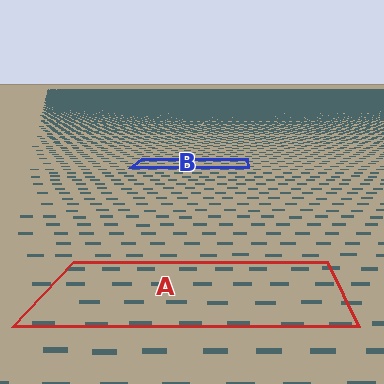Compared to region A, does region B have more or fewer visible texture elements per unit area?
Region B has more texture elements per unit area — they are packed more densely because it is farther away.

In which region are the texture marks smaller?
The texture marks are smaller in region B, because it is farther away.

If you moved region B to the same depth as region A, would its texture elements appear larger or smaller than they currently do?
They would appear larger. At a closer depth, the same texture elements are projected at a bigger on-screen size.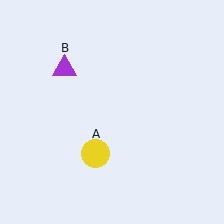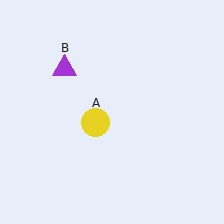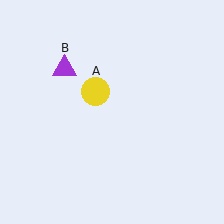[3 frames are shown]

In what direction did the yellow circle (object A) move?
The yellow circle (object A) moved up.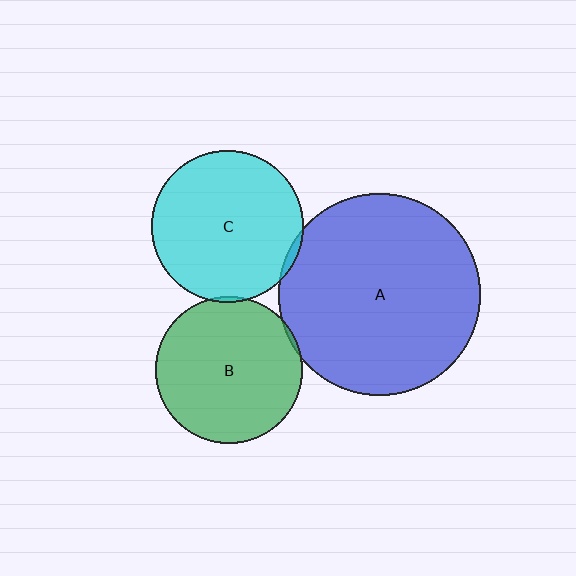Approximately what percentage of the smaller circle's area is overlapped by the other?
Approximately 5%.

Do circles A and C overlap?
Yes.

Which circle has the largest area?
Circle A (blue).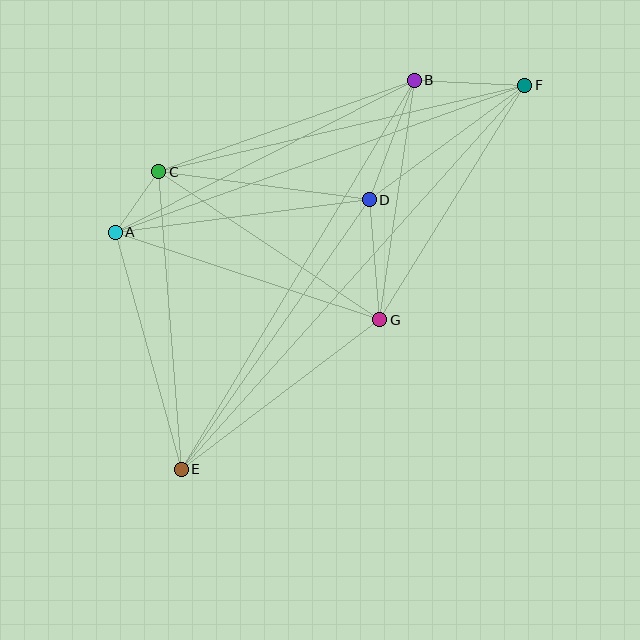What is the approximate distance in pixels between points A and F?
The distance between A and F is approximately 435 pixels.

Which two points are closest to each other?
Points A and C are closest to each other.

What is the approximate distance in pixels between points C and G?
The distance between C and G is approximately 266 pixels.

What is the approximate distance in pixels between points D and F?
The distance between D and F is approximately 193 pixels.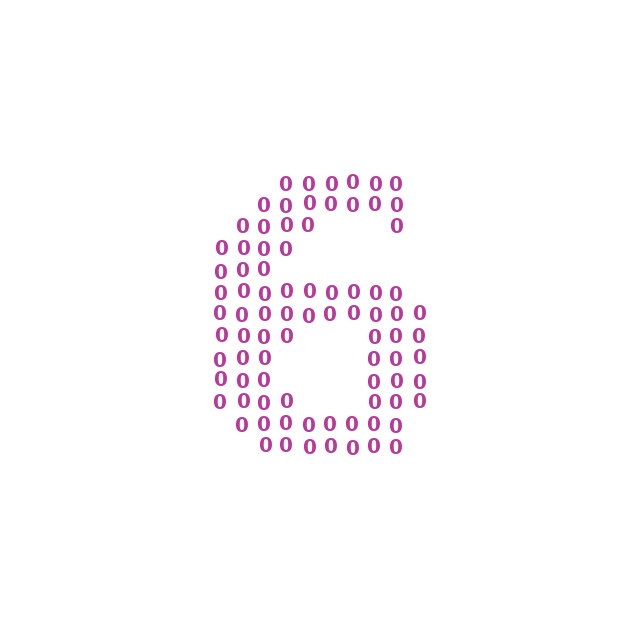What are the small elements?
The small elements are digit 0's.